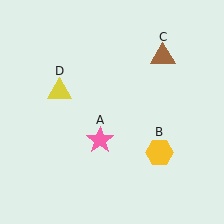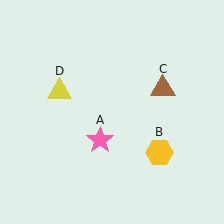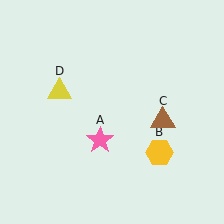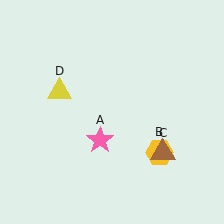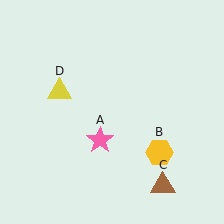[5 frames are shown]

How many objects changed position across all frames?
1 object changed position: brown triangle (object C).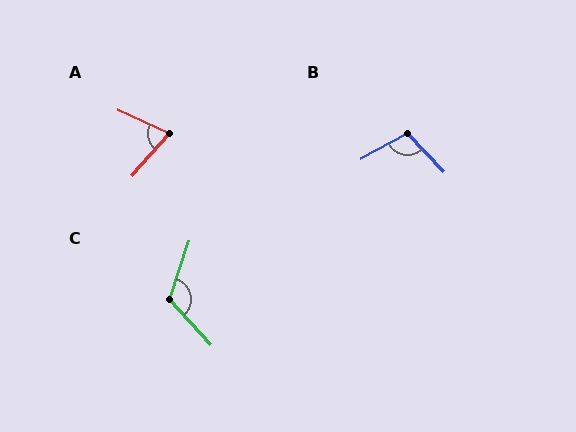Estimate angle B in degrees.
Approximately 104 degrees.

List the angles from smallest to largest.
A (73°), B (104°), C (119°).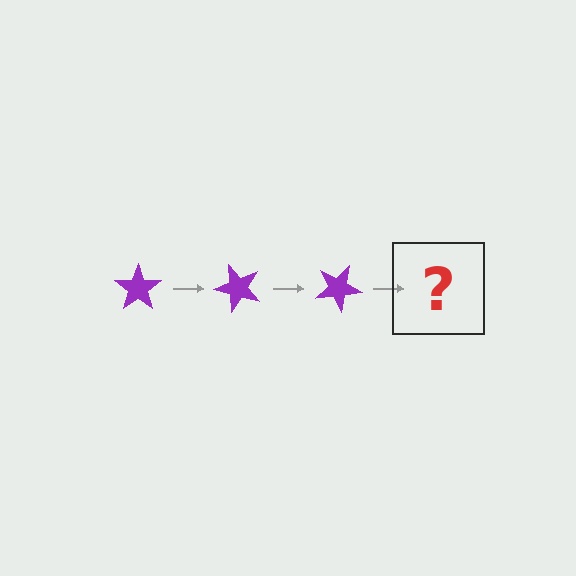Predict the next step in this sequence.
The next step is a purple star rotated 150 degrees.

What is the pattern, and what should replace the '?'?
The pattern is that the star rotates 50 degrees each step. The '?' should be a purple star rotated 150 degrees.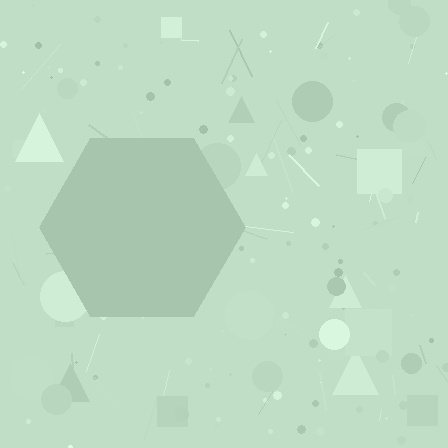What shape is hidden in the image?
A hexagon is hidden in the image.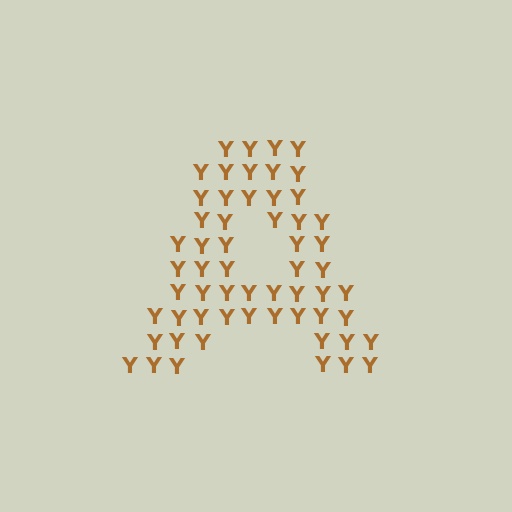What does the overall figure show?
The overall figure shows the letter A.